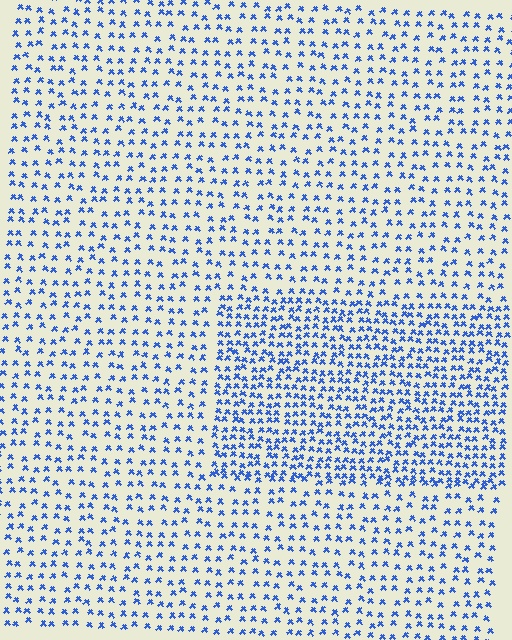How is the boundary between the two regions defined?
The boundary is defined by a change in element density (approximately 1.8x ratio). All elements are the same color, size, and shape.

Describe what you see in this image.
The image contains small blue elements arranged at two different densities. A rectangle-shaped region is visible where the elements are more densely packed than the surrounding area.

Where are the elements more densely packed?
The elements are more densely packed inside the rectangle boundary.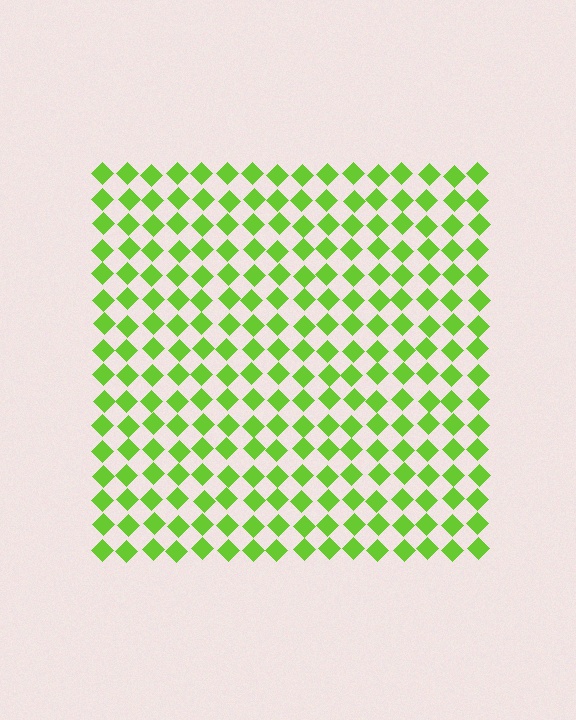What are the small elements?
The small elements are diamonds.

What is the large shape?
The large shape is a square.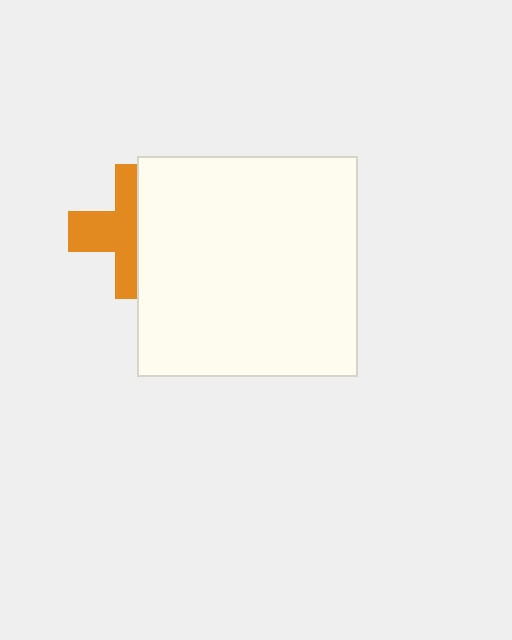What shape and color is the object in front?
The object in front is a white square.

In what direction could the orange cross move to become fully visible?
The orange cross could move left. That would shift it out from behind the white square entirely.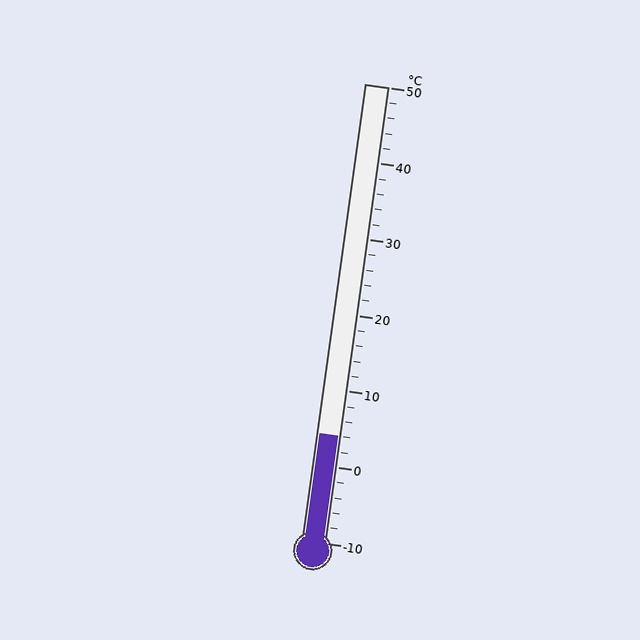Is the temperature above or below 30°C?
The temperature is below 30°C.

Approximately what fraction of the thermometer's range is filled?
The thermometer is filled to approximately 25% of its range.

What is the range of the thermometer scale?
The thermometer scale ranges from -10°C to 50°C.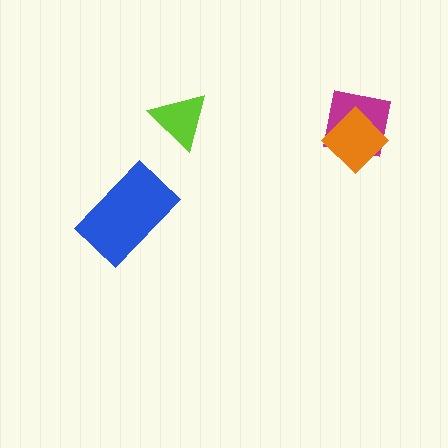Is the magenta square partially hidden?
Yes, it is partially covered by another shape.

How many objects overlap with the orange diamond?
1 object overlaps with the orange diamond.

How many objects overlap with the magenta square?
1 object overlaps with the magenta square.